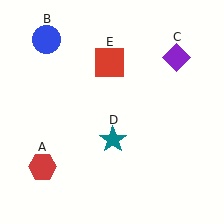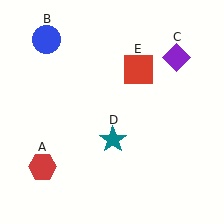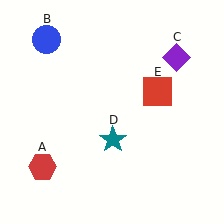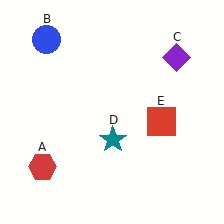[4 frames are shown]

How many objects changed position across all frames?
1 object changed position: red square (object E).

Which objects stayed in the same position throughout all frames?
Red hexagon (object A) and blue circle (object B) and purple diamond (object C) and teal star (object D) remained stationary.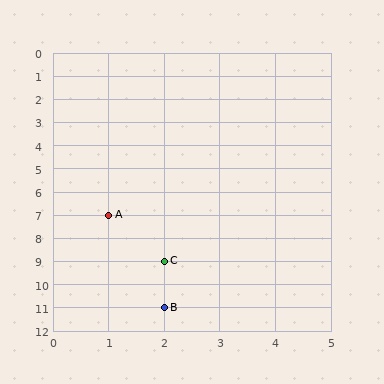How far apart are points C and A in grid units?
Points C and A are 1 column and 2 rows apart (about 2.2 grid units diagonally).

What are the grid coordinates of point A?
Point A is at grid coordinates (1, 7).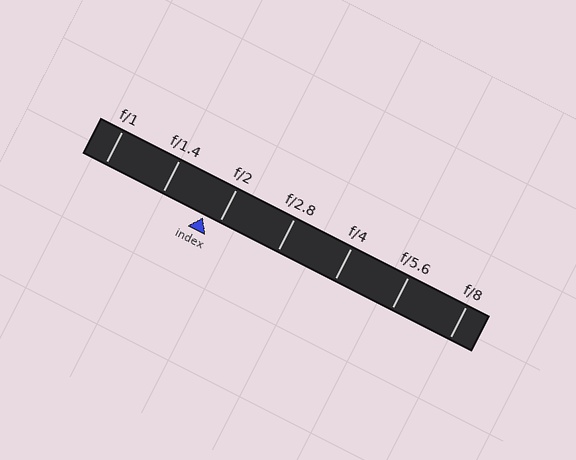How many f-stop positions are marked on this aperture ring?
There are 7 f-stop positions marked.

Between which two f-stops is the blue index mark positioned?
The index mark is between f/1.4 and f/2.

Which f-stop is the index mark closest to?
The index mark is closest to f/2.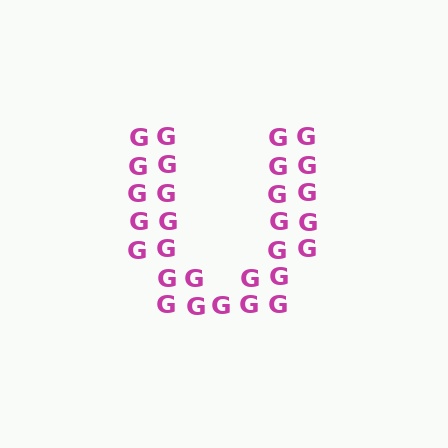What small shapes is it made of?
It is made of small letter G's.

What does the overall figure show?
The overall figure shows the letter U.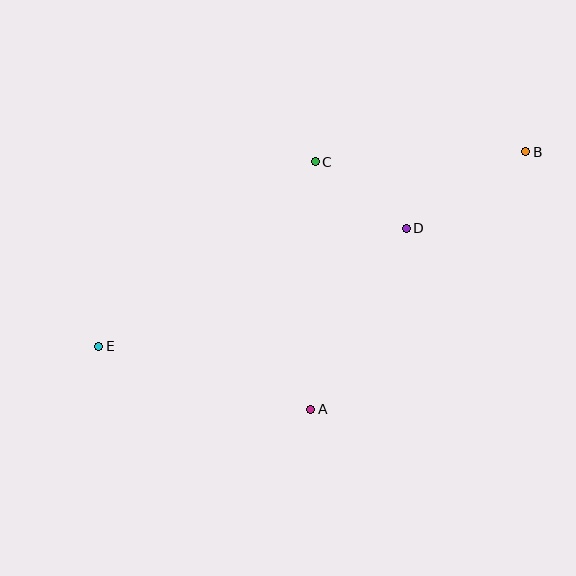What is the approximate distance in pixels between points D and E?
The distance between D and E is approximately 329 pixels.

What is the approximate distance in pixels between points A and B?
The distance between A and B is approximately 336 pixels.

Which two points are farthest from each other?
Points B and E are farthest from each other.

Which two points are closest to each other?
Points C and D are closest to each other.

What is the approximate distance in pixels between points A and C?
The distance between A and C is approximately 248 pixels.